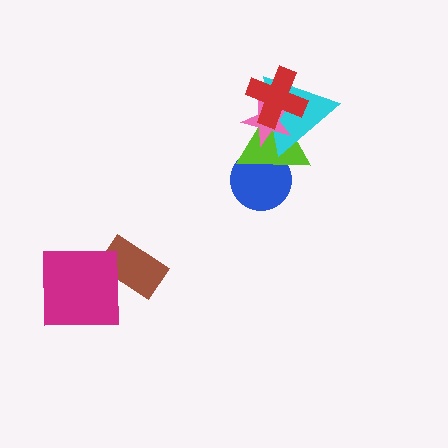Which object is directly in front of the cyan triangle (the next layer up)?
The pink star is directly in front of the cyan triangle.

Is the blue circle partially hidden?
Yes, it is partially covered by another shape.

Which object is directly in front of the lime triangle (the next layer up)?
The cyan triangle is directly in front of the lime triangle.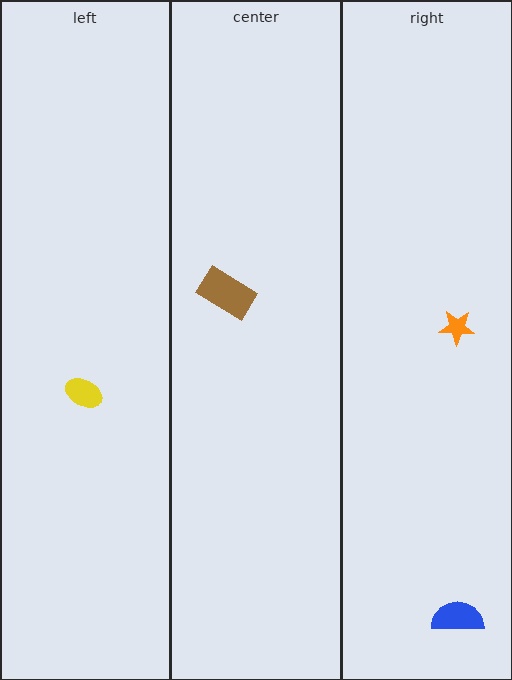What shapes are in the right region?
The orange star, the blue semicircle.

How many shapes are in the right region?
2.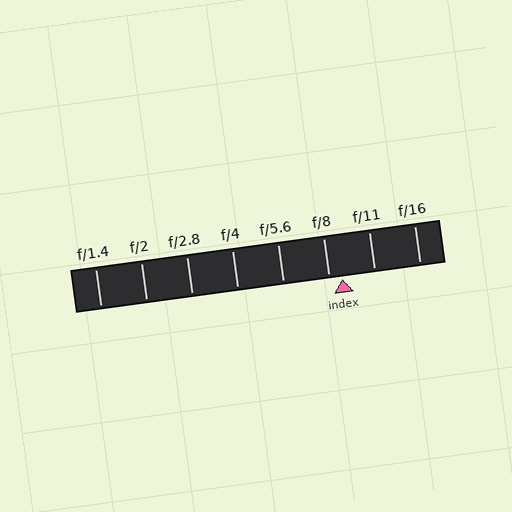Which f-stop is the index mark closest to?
The index mark is closest to f/8.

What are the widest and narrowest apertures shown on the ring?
The widest aperture shown is f/1.4 and the narrowest is f/16.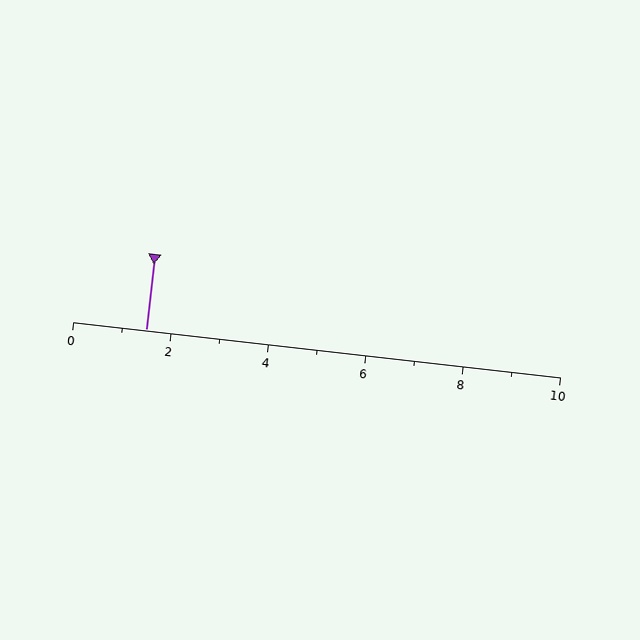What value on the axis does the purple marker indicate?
The marker indicates approximately 1.5.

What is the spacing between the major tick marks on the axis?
The major ticks are spaced 2 apart.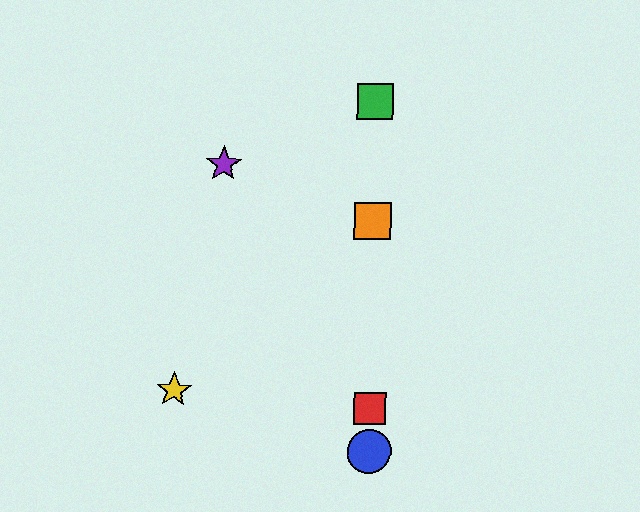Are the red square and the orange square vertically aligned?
Yes, both are at x≈370.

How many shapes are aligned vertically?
4 shapes (the red square, the blue circle, the green square, the orange square) are aligned vertically.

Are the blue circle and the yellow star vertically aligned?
No, the blue circle is at x≈369 and the yellow star is at x≈174.